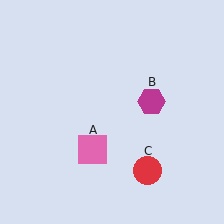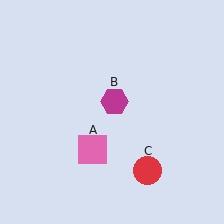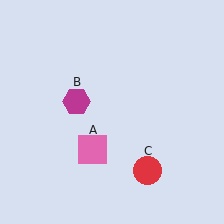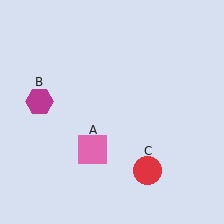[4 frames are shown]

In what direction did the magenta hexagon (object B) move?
The magenta hexagon (object B) moved left.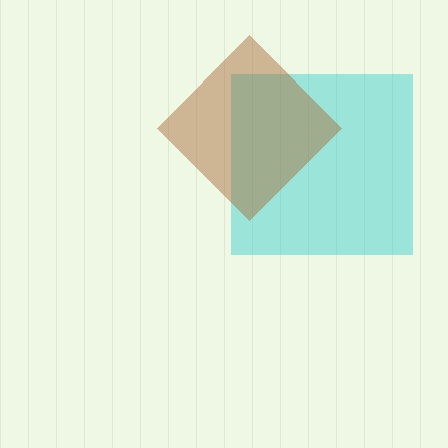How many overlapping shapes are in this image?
There are 2 overlapping shapes in the image.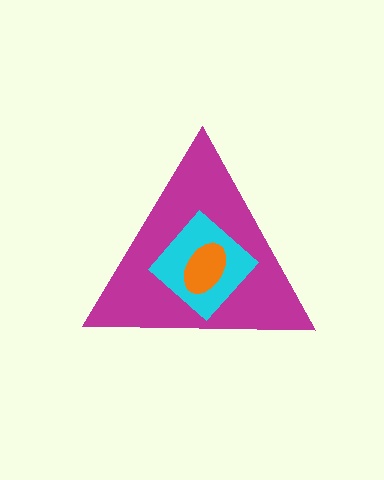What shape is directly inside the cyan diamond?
The orange ellipse.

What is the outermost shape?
The magenta triangle.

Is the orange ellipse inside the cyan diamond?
Yes.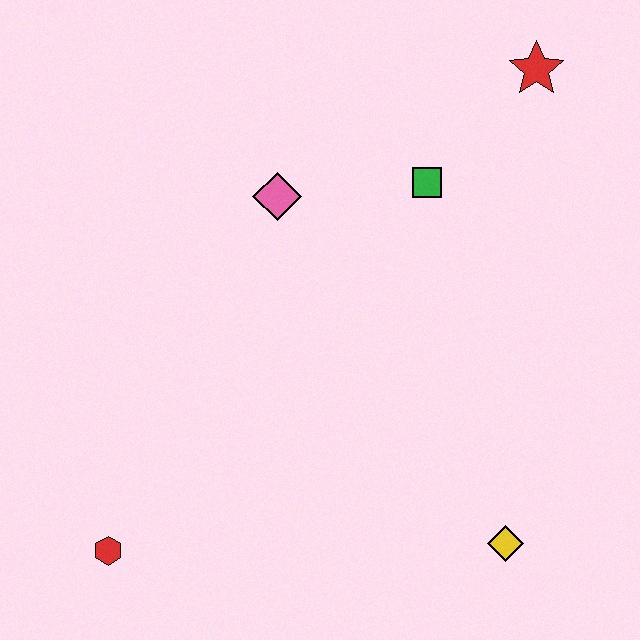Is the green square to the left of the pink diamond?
No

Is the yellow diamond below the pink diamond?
Yes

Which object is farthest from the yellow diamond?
The red star is farthest from the yellow diamond.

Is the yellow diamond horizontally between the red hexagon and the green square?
No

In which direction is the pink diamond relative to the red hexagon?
The pink diamond is above the red hexagon.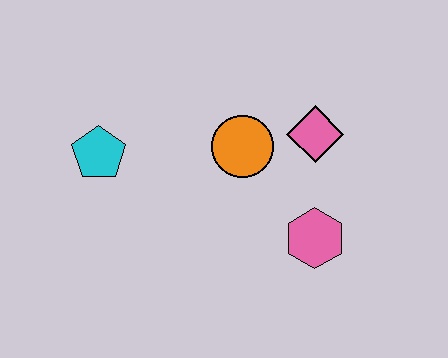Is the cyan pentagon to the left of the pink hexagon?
Yes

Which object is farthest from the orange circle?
The cyan pentagon is farthest from the orange circle.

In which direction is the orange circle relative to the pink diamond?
The orange circle is to the left of the pink diamond.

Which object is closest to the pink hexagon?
The pink diamond is closest to the pink hexagon.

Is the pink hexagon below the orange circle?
Yes